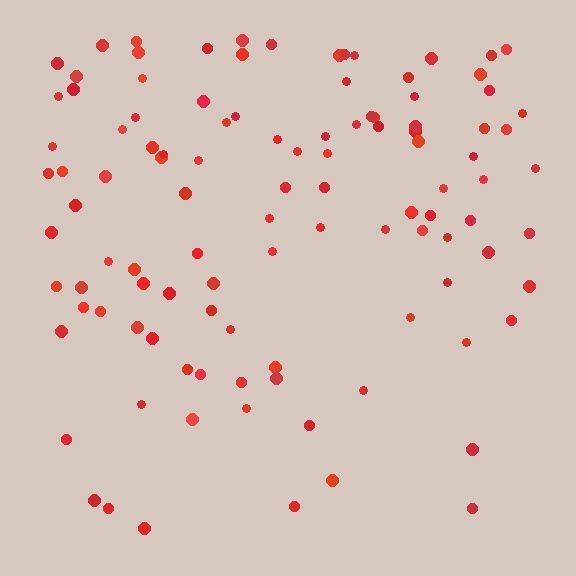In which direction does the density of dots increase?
From bottom to top, with the top side densest.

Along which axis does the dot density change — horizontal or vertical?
Vertical.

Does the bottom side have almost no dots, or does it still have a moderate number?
Still a moderate number, just noticeably fewer than the top.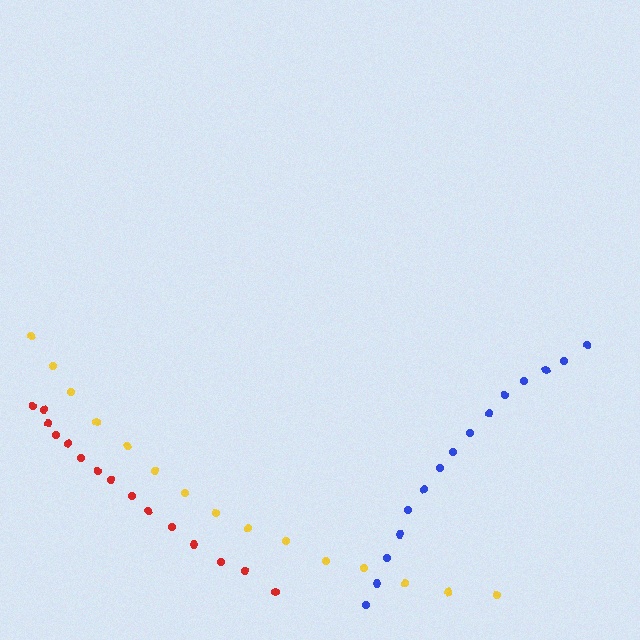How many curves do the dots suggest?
There are 3 distinct paths.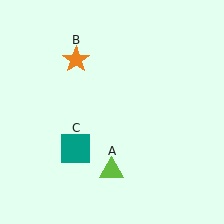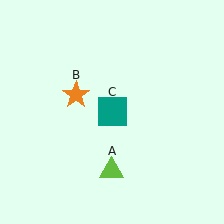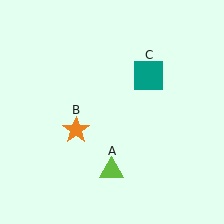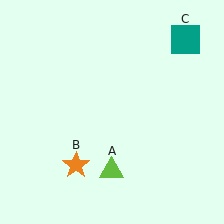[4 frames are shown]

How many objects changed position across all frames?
2 objects changed position: orange star (object B), teal square (object C).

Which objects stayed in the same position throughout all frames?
Lime triangle (object A) remained stationary.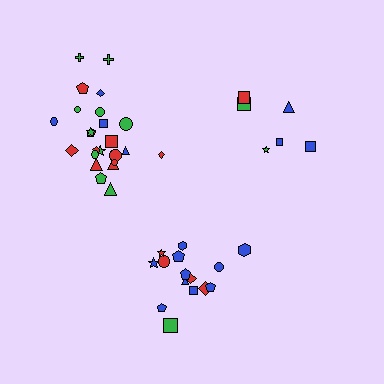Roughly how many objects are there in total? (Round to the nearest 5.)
Roughly 45 objects in total.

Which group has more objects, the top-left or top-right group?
The top-left group.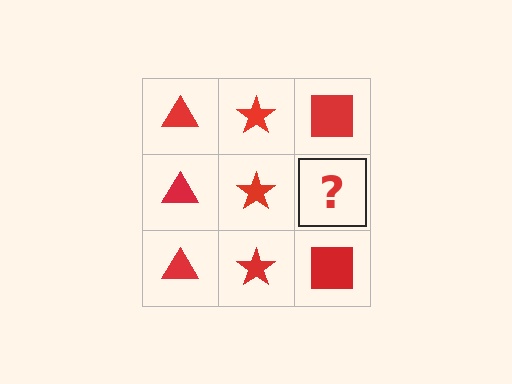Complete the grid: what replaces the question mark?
The question mark should be replaced with a red square.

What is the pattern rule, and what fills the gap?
The rule is that each column has a consistent shape. The gap should be filled with a red square.